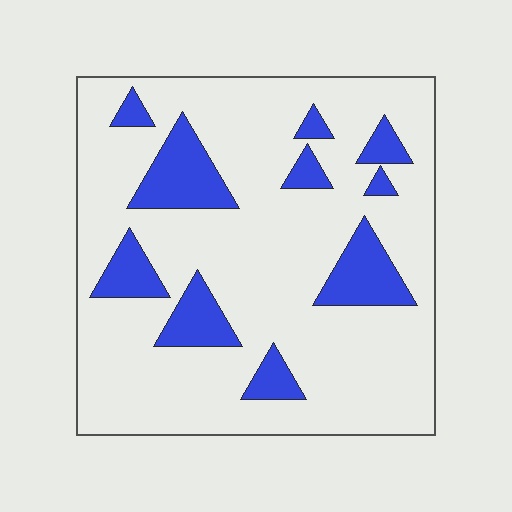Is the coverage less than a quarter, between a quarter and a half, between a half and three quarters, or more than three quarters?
Less than a quarter.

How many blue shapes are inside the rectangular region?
10.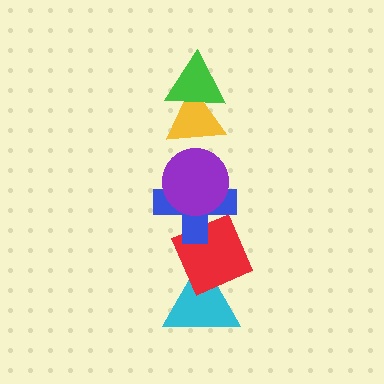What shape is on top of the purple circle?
The yellow triangle is on top of the purple circle.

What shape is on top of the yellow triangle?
The green triangle is on top of the yellow triangle.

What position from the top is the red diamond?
The red diamond is 5th from the top.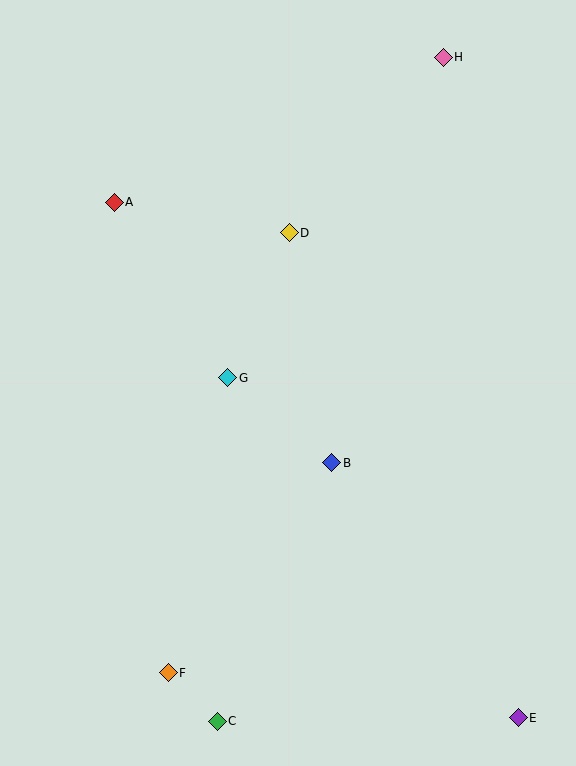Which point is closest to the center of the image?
Point G at (228, 378) is closest to the center.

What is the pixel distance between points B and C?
The distance between B and C is 283 pixels.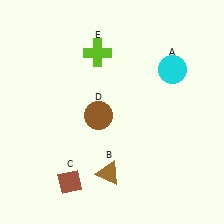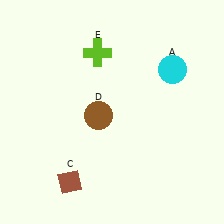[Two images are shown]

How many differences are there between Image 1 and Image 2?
There is 1 difference between the two images.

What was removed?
The brown triangle (B) was removed in Image 2.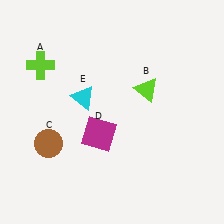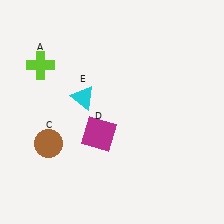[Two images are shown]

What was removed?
The lime triangle (B) was removed in Image 2.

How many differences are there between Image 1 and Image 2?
There is 1 difference between the two images.